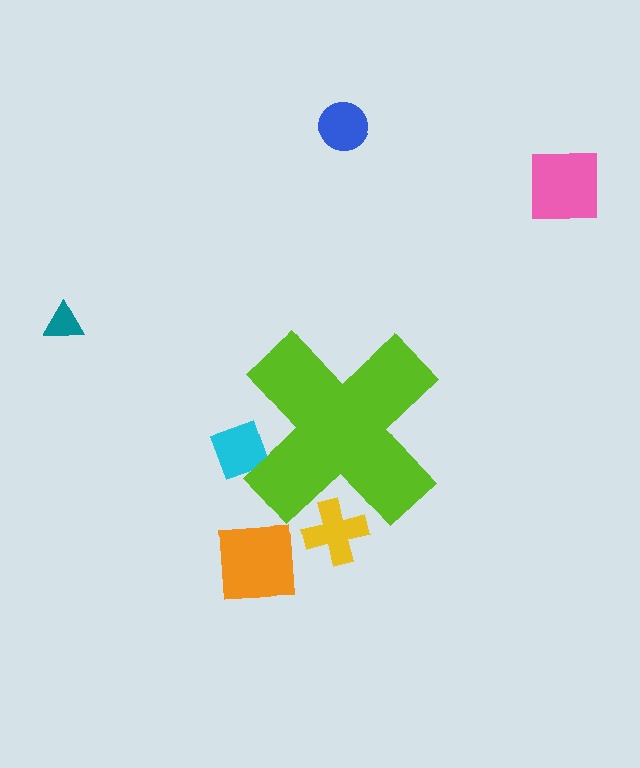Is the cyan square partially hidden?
Yes, the cyan square is partially hidden behind the lime cross.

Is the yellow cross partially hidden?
Yes, the yellow cross is partially hidden behind the lime cross.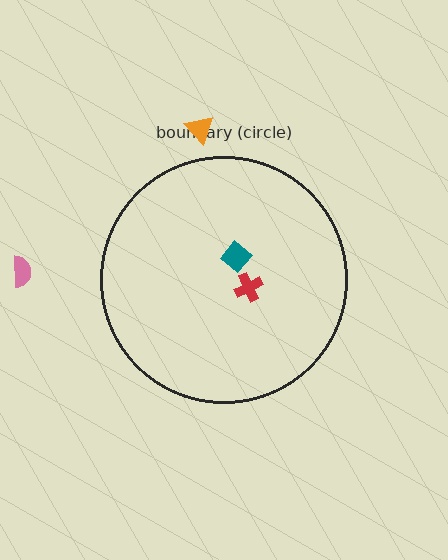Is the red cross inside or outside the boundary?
Inside.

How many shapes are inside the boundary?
2 inside, 2 outside.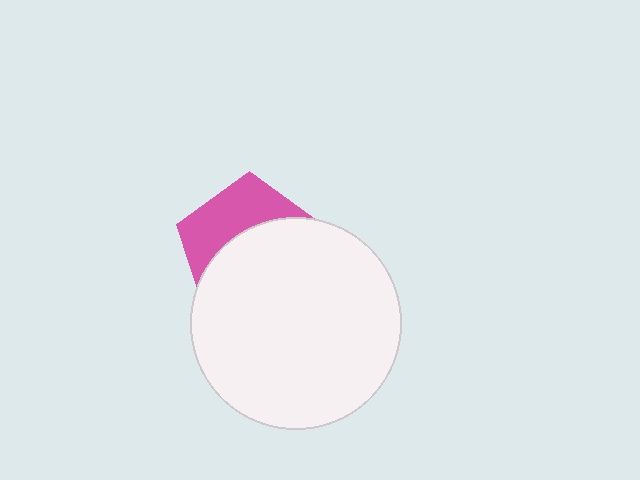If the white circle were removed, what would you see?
You would see the complete pink pentagon.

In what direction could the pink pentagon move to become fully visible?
The pink pentagon could move up. That would shift it out from behind the white circle entirely.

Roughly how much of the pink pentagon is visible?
A small part of it is visible (roughly 39%).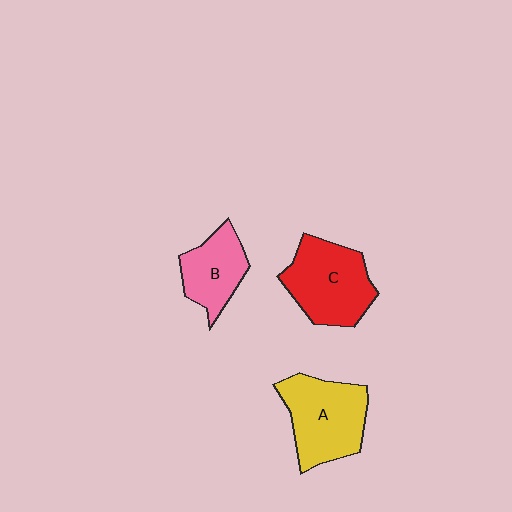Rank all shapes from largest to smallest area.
From largest to smallest: C (red), A (yellow), B (pink).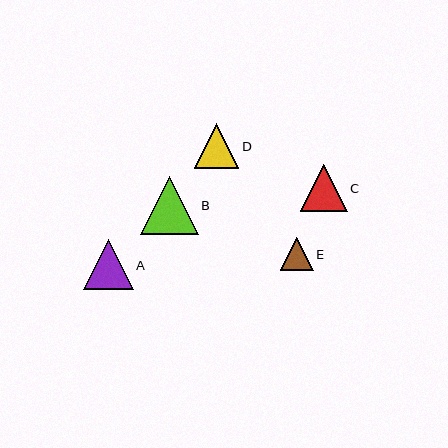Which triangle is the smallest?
Triangle E is the smallest with a size of approximately 33 pixels.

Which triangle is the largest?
Triangle B is the largest with a size of approximately 58 pixels.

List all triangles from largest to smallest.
From largest to smallest: B, A, C, D, E.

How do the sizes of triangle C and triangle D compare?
Triangle C and triangle D are approximately the same size.